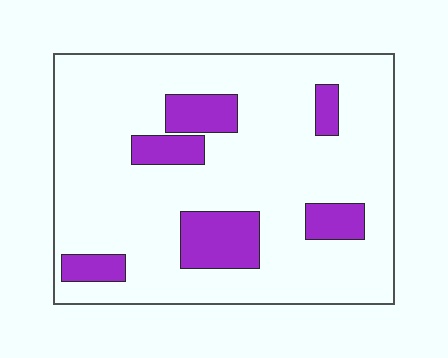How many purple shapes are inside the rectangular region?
6.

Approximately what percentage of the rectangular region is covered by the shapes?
Approximately 15%.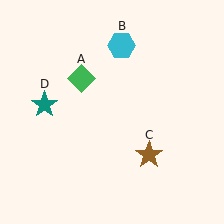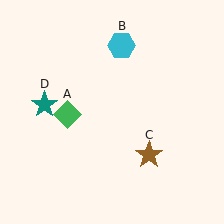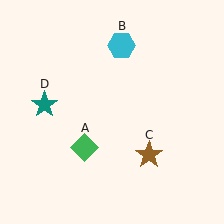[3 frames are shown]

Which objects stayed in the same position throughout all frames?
Cyan hexagon (object B) and brown star (object C) and teal star (object D) remained stationary.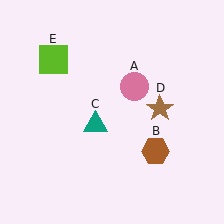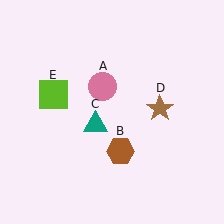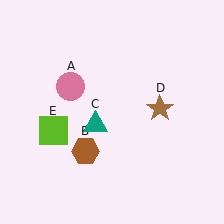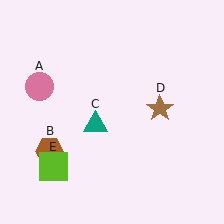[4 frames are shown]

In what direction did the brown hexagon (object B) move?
The brown hexagon (object B) moved left.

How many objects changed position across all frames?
3 objects changed position: pink circle (object A), brown hexagon (object B), lime square (object E).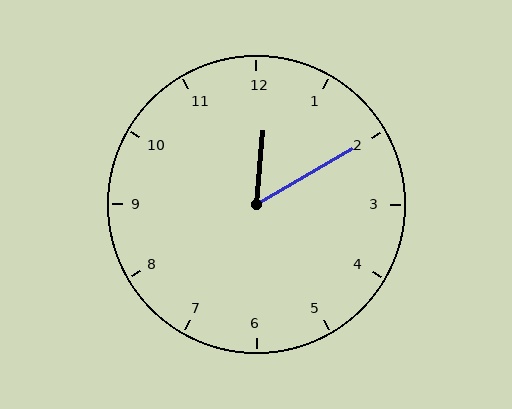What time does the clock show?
12:10.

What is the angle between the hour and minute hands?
Approximately 55 degrees.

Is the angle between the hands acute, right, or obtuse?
It is acute.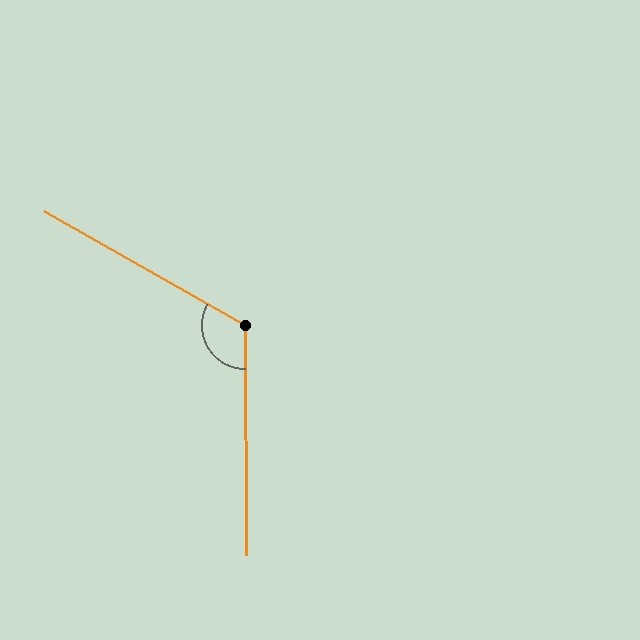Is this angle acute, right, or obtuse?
It is obtuse.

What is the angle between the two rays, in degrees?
Approximately 120 degrees.